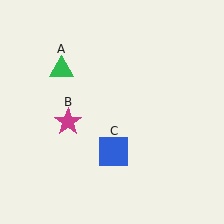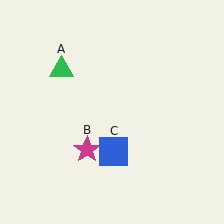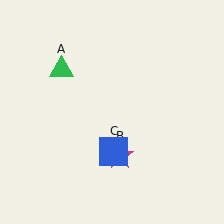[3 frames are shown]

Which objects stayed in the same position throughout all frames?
Green triangle (object A) and blue square (object C) remained stationary.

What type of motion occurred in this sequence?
The magenta star (object B) rotated counterclockwise around the center of the scene.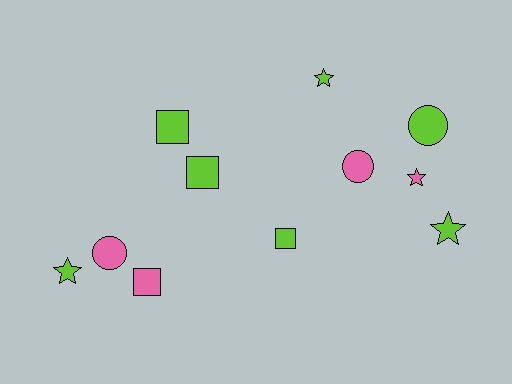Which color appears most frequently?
Lime, with 7 objects.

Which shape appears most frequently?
Square, with 4 objects.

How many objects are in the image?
There are 11 objects.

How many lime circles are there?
There is 1 lime circle.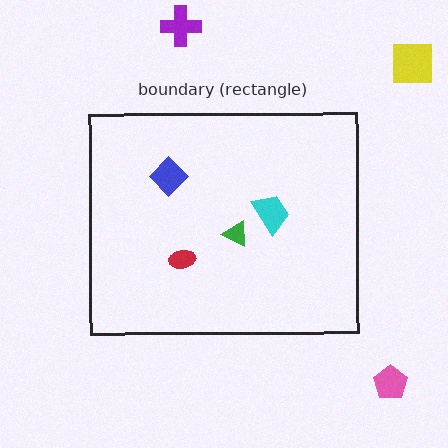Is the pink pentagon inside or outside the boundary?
Outside.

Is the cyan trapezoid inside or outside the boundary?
Inside.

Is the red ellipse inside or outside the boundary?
Inside.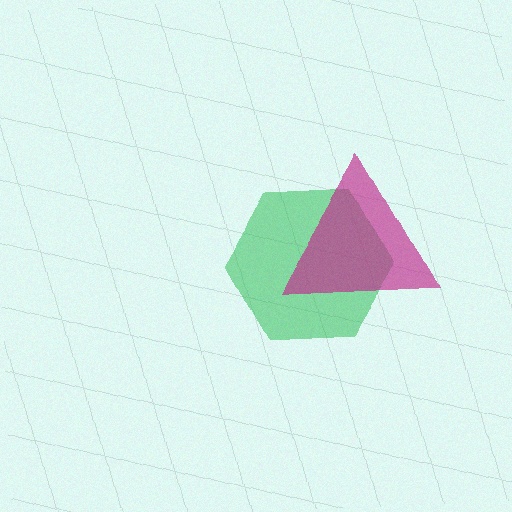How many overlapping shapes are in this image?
There are 2 overlapping shapes in the image.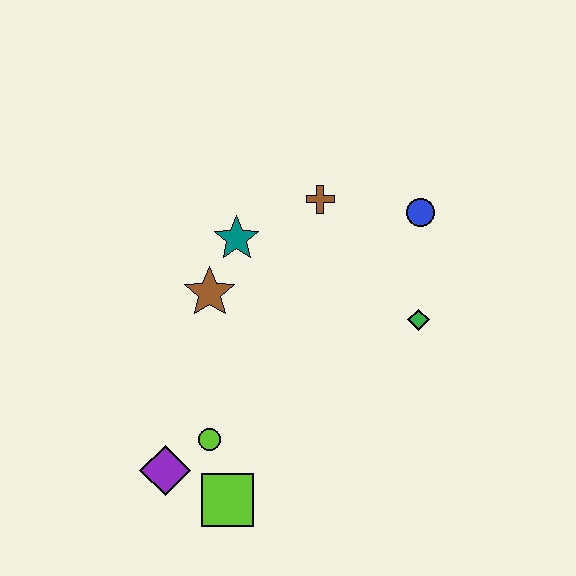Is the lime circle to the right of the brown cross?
No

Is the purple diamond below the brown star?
Yes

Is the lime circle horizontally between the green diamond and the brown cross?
No